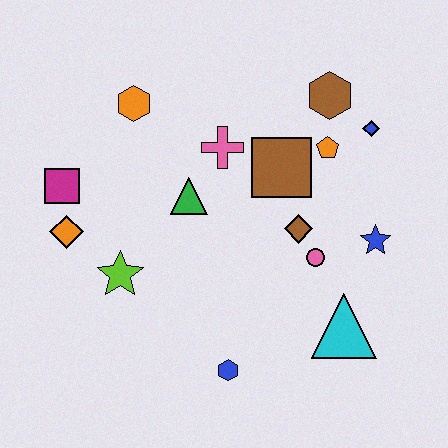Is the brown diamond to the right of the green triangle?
Yes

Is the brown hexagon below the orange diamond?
No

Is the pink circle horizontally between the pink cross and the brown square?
No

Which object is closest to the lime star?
The orange diamond is closest to the lime star.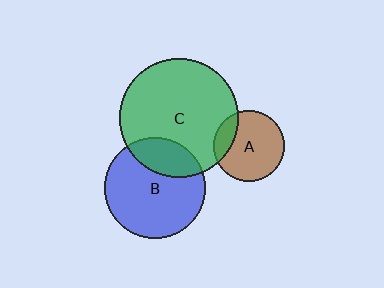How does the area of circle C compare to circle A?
Approximately 2.8 times.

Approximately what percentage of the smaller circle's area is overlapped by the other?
Approximately 25%.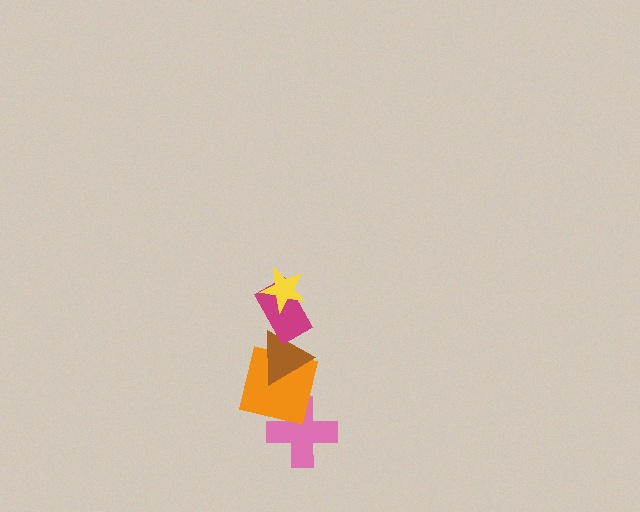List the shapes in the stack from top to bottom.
From top to bottom: the yellow star, the magenta rectangle, the brown triangle, the orange square, the pink cross.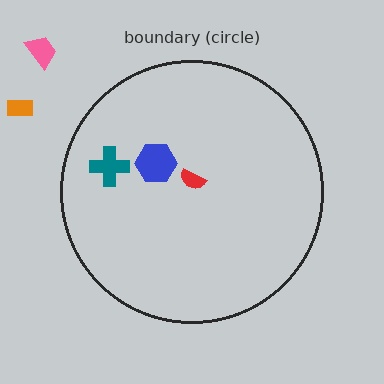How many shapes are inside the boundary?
3 inside, 2 outside.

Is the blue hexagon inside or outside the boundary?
Inside.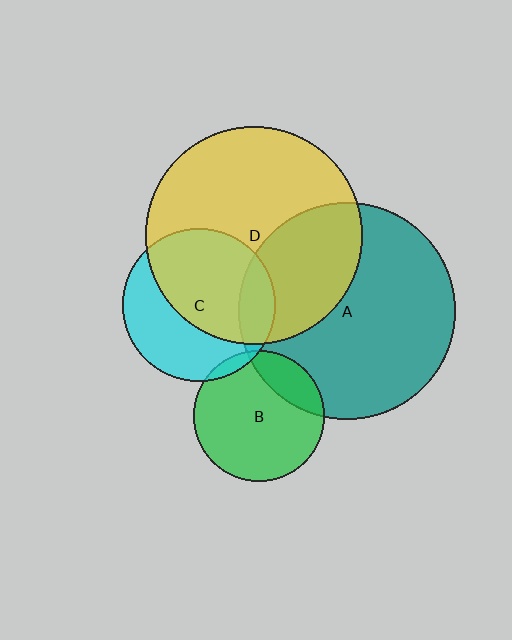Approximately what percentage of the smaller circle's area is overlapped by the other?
Approximately 15%.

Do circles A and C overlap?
Yes.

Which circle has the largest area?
Circle D (yellow).